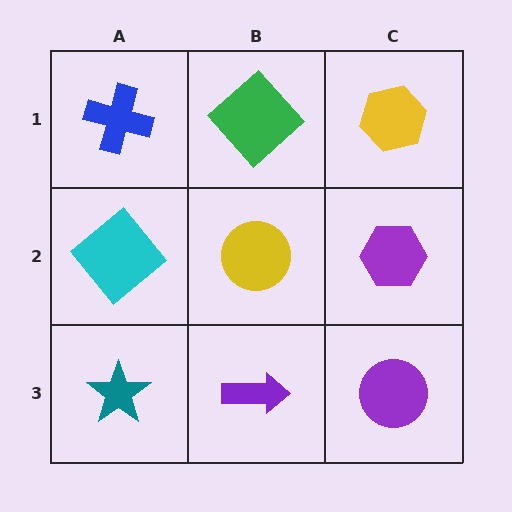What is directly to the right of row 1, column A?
A green diamond.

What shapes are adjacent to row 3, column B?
A yellow circle (row 2, column B), a teal star (row 3, column A), a purple circle (row 3, column C).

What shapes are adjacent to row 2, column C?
A yellow hexagon (row 1, column C), a purple circle (row 3, column C), a yellow circle (row 2, column B).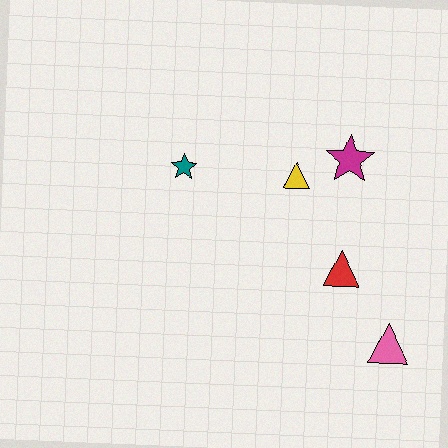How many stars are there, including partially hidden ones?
There are 2 stars.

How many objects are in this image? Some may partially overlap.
There are 5 objects.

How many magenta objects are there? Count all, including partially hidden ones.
There is 1 magenta object.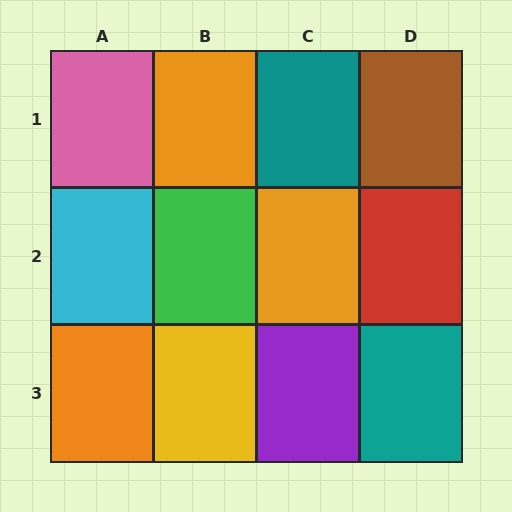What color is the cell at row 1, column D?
Brown.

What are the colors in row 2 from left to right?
Cyan, green, orange, red.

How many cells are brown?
1 cell is brown.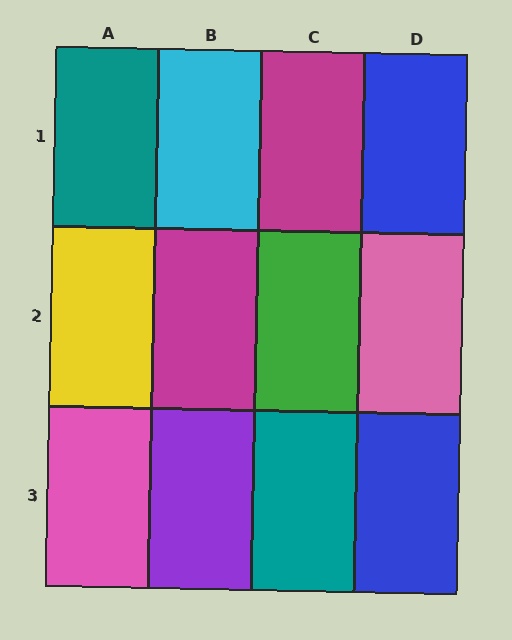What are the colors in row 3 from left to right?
Pink, purple, teal, blue.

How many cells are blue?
2 cells are blue.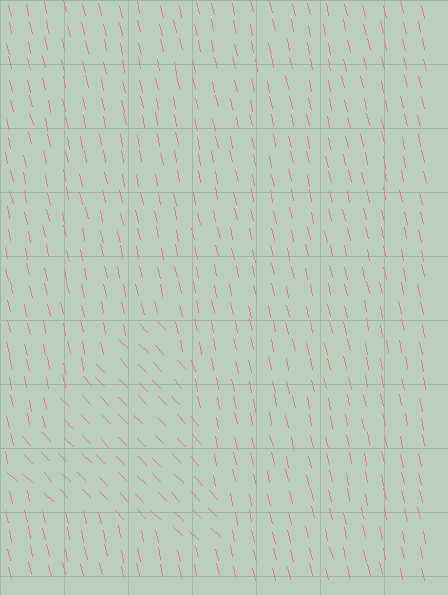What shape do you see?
I see a triangle.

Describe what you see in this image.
The image is filled with small pink line segments. A triangle region in the image has lines oriented differently from the surrounding lines, creating a visible texture boundary.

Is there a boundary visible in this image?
Yes, there is a texture boundary formed by a change in line orientation.